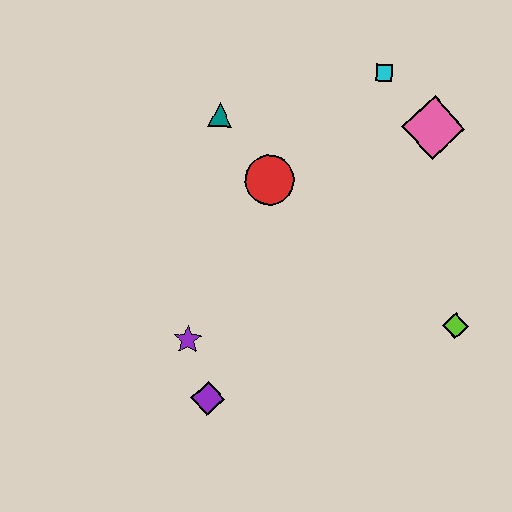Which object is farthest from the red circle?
The lime diamond is farthest from the red circle.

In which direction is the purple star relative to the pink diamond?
The purple star is to the left of the pink diamond.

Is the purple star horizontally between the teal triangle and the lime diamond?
No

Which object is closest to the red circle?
The teal triangle is closest to the red circle.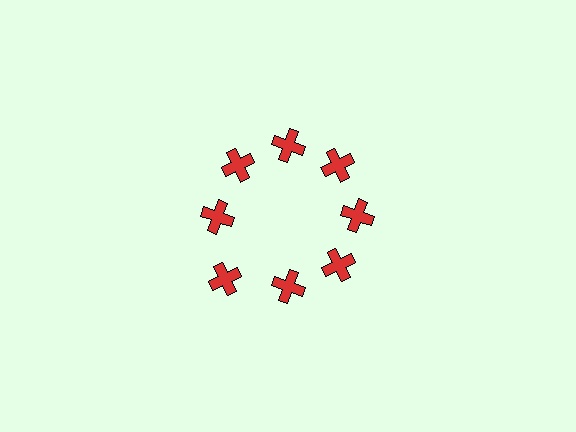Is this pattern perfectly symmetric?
No. The 8 red crosses are arranged in a ring, but one element near the 8 o'clock position is pushed outward from the center, breaking the 8-fold rotational symmetry.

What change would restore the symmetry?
The symmetry would be restored by moving it inward, back onto the ring so that all 8 crosses sit at equal angles and equal distance from the center.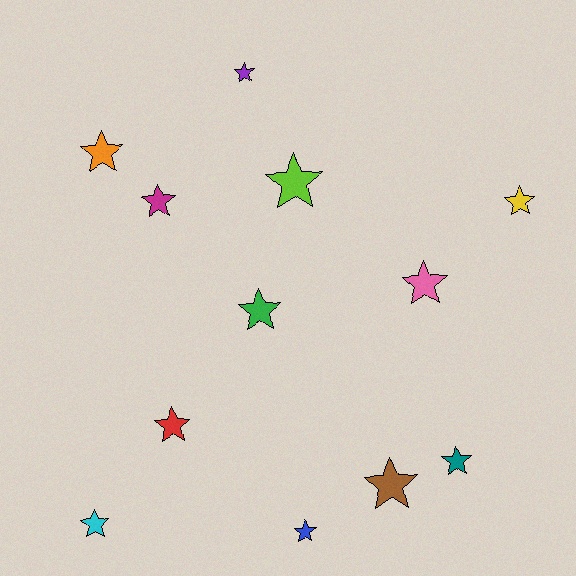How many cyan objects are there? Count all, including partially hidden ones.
There is 1 cyan object.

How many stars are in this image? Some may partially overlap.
There are 12 stars.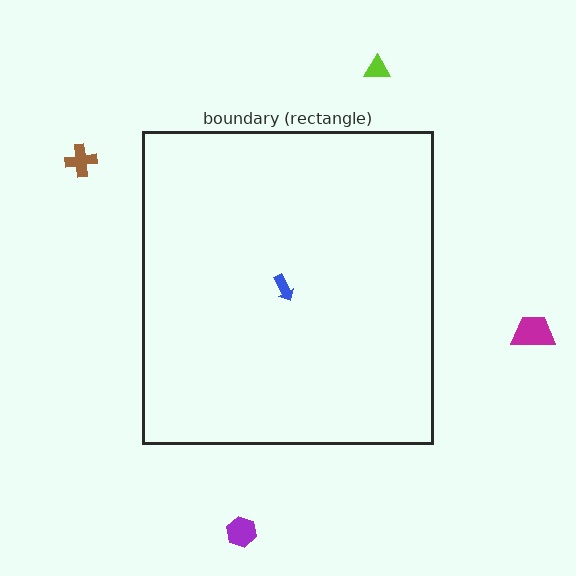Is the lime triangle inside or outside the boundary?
Outside.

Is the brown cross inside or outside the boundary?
Outside.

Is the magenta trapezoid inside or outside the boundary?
Outside.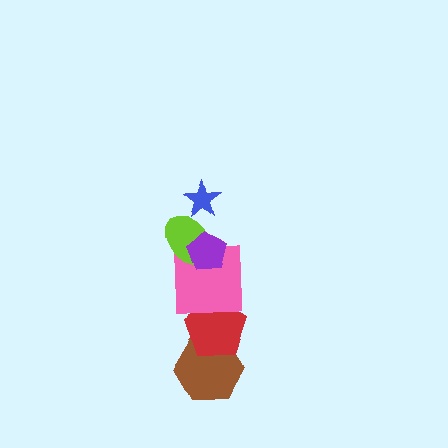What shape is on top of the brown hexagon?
The red pentagon is on top of the brown hexagon.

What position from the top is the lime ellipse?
The lime ellipse is 3rd from the top.